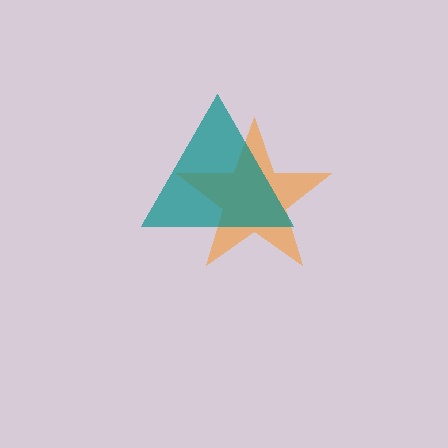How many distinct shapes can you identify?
There are 2 distinct shapes: an orange star, a teal triangle.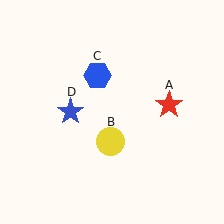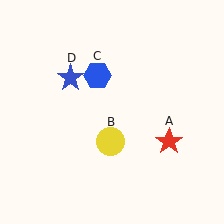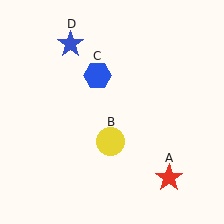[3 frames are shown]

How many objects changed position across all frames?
2 objects changed position: red star (object A), blue star (object D).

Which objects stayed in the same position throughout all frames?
Yellow circle (object B) and blue hexagon (object C) remained stationary.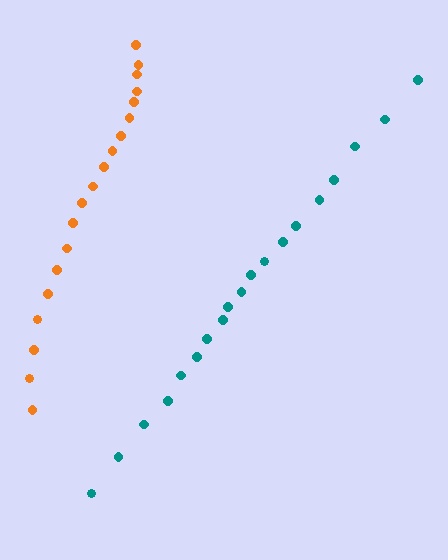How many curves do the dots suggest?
There are 2 distinct paths.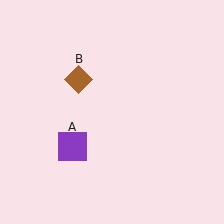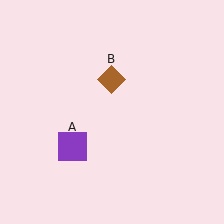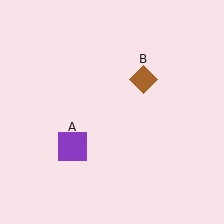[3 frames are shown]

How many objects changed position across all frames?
1 object changed position: brown diamond (object B).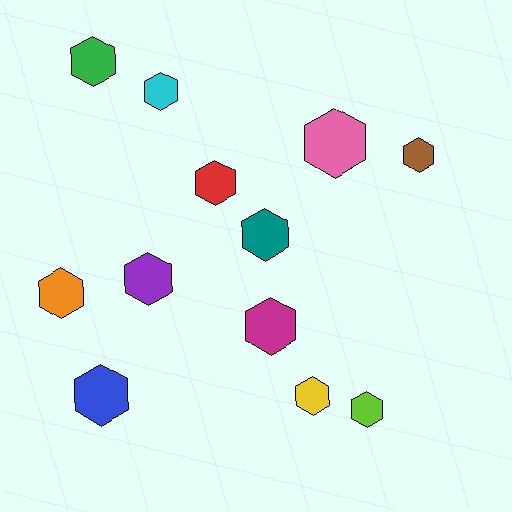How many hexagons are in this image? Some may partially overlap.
There are 12 hexagons.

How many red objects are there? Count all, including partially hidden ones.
There is 1 red object.